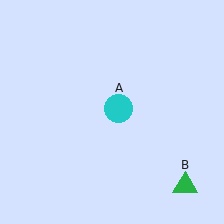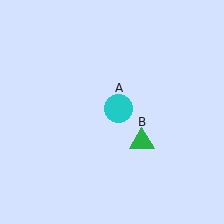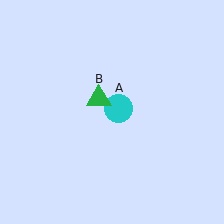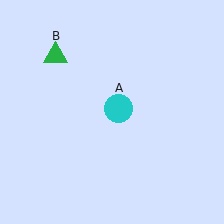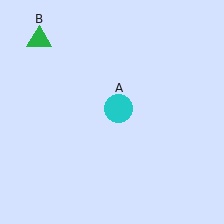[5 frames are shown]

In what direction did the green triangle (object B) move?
The green triangle (object B) moved up and to the left.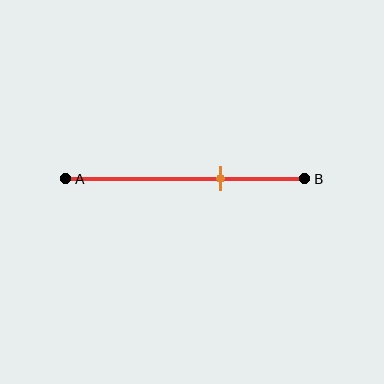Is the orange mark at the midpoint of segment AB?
No, the mark is at about 65% from A, not at the 50% midpoint.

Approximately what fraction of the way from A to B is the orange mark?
The orange mark is approximately 65% of the way from A to B.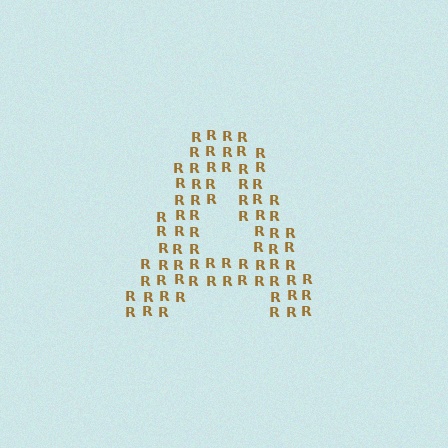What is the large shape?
The large shape is the letter A.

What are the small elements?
The small elements are letter R's.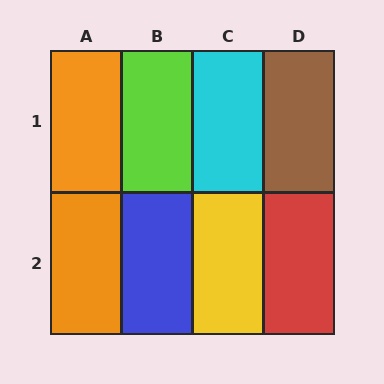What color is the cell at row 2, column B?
Blue.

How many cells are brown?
1 cell is brown.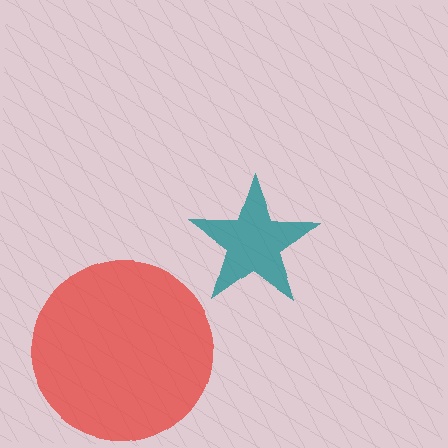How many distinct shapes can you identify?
There are 2 distinct shapes: a teal star, a red circle.